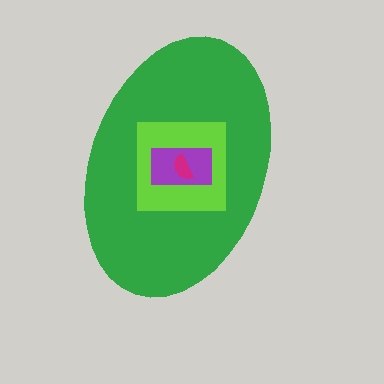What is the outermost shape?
The green ellipse.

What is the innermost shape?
The magenta semicircle.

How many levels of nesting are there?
4.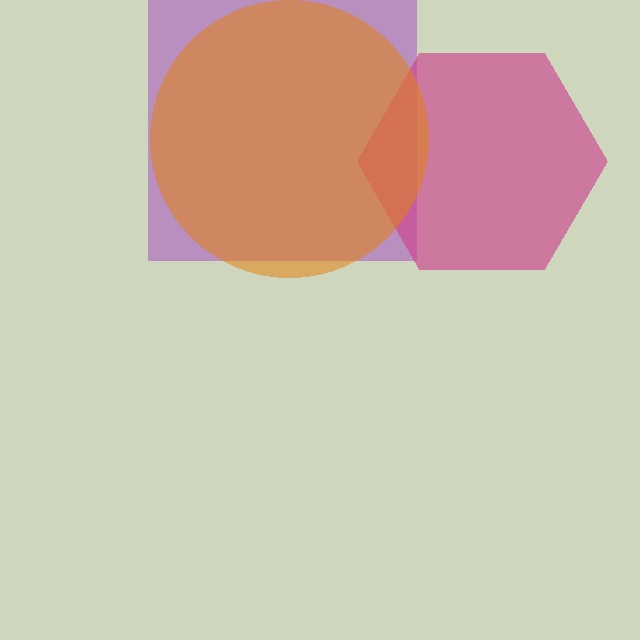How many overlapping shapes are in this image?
There are 3 overlapping shapes in the image.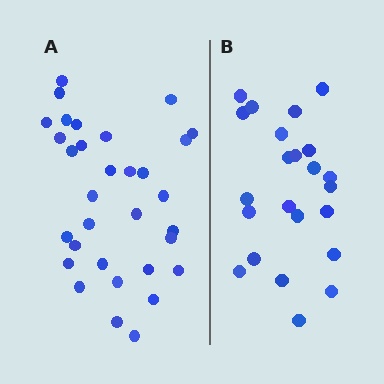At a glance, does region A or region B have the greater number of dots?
Region A (the left region) has more dots.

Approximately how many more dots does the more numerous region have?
Region A has roughly 8 or so more dots than region B.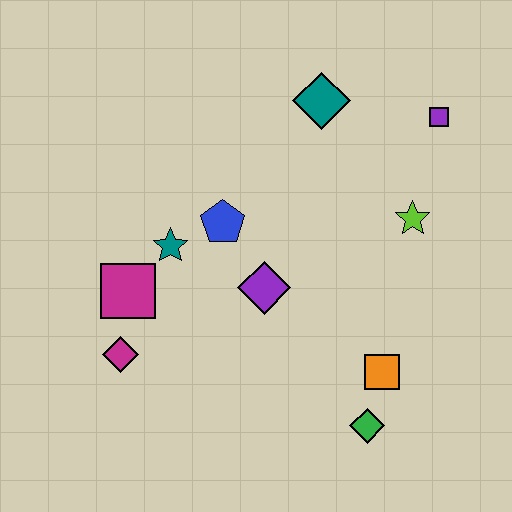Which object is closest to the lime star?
The purple square is closest to the lime star.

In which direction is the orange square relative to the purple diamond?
The orange square is to the right of the purple diamond.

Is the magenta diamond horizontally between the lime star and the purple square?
No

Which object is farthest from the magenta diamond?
The purple square is farthest from the magenta diamond.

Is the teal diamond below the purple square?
No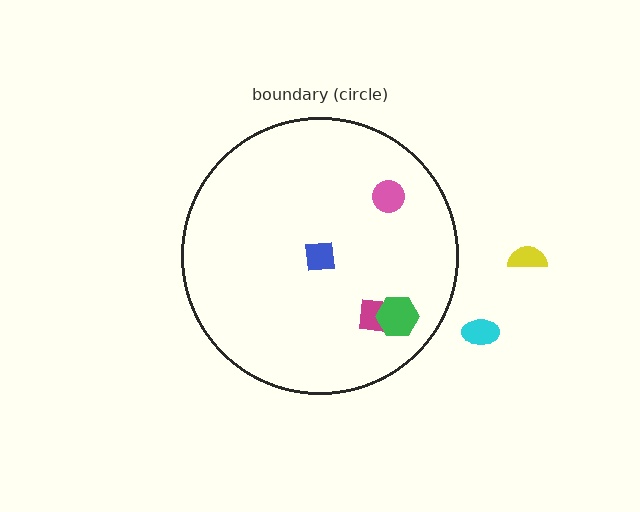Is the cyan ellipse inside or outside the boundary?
Outside.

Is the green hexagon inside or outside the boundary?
Inside.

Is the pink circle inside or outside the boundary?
Inside.